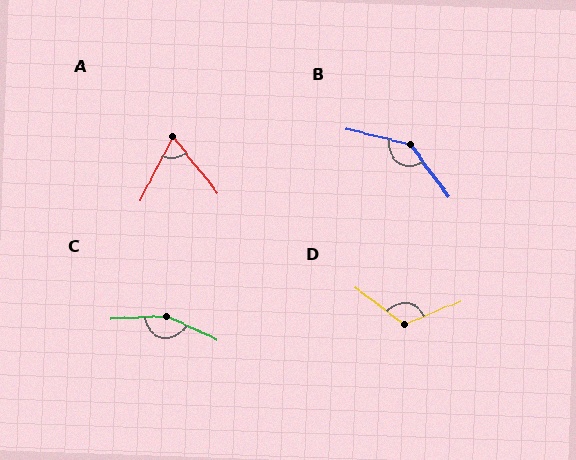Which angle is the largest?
C, at approximately 153 degrees.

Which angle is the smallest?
A, at approximately 66 degrees.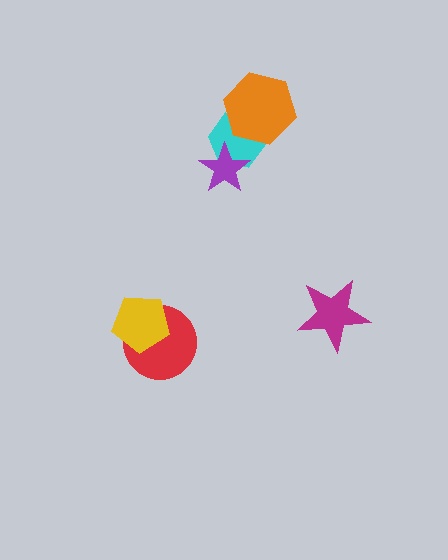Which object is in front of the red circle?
The yellow pentagon is in front of the red circle.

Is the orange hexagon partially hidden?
No, no other shape covers it.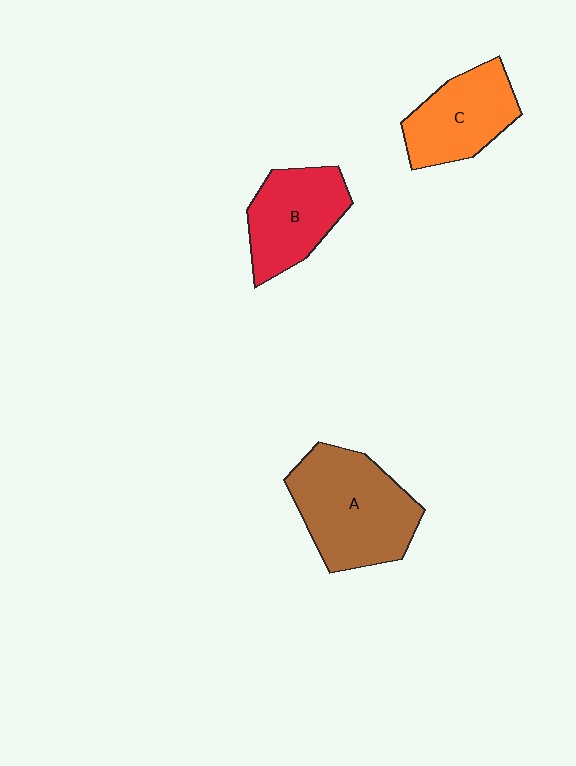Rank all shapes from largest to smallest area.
From largest to smallest: A (brown), B (red), C (orange).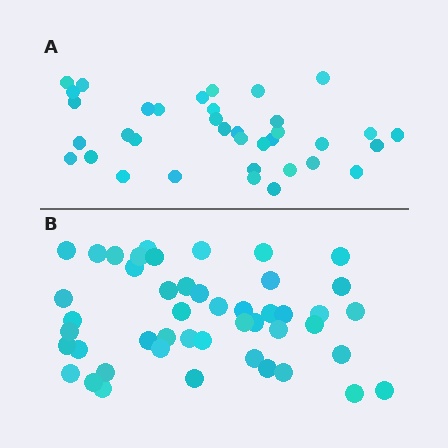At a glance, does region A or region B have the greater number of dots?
Region B (the bottom region) has more dots.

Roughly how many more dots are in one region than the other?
Region B has roughly 12 or so more dots than region A.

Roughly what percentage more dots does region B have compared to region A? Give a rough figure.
About 30% more.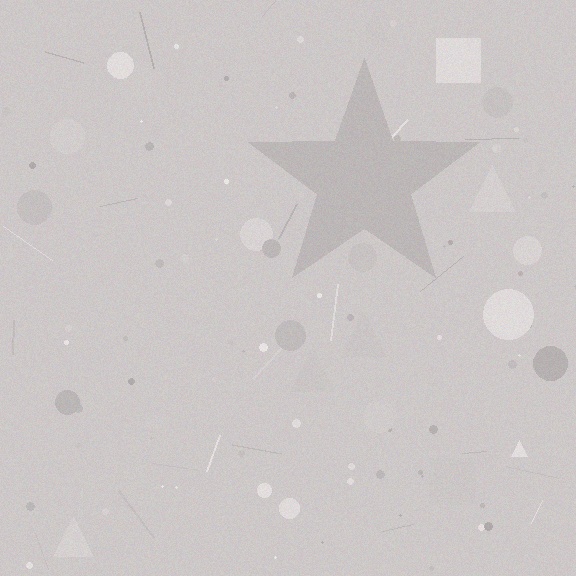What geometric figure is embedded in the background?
A star is embedded in the background.